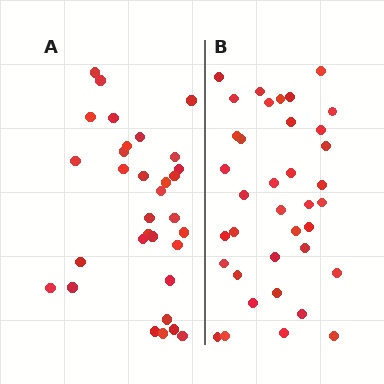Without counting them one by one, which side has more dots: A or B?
Region B (the right region) has more dots.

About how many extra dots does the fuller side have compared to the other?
Region B has about 5 more dots than region A.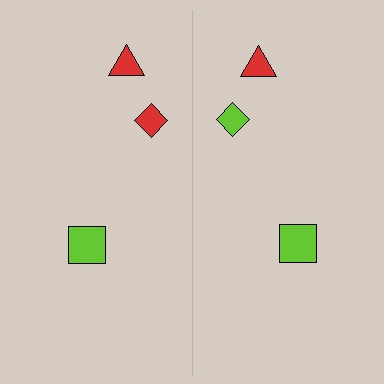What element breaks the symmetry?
The lime diamond on the right side breaks the symmetry — its mirror counterpart is red.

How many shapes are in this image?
There are 6 shapes in this image.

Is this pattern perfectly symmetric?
No, the pattern is not perfectly symmetric. The lime diamond on the right side breaks the symmetry — its mirror counterpart is red.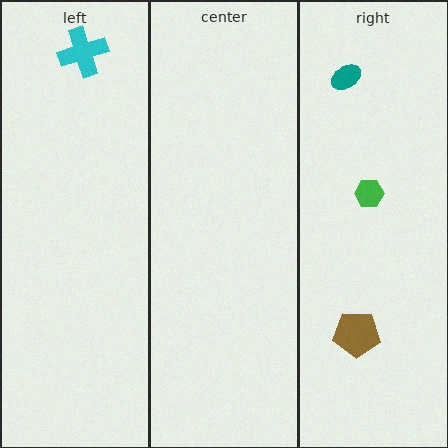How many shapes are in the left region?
1.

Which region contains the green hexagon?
The right region.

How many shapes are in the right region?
3.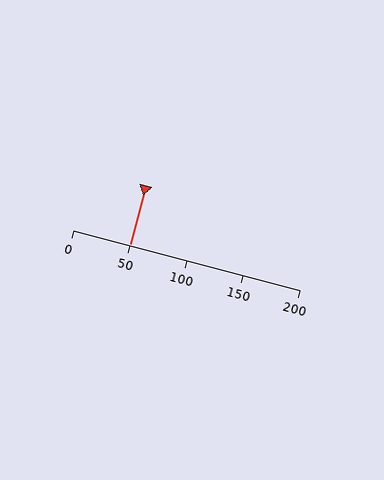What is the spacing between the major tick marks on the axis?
The major ticks are spaced 50 apart.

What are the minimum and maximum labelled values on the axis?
The axis runs from 0 to 200.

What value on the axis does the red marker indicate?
The marker indicates approximately 50.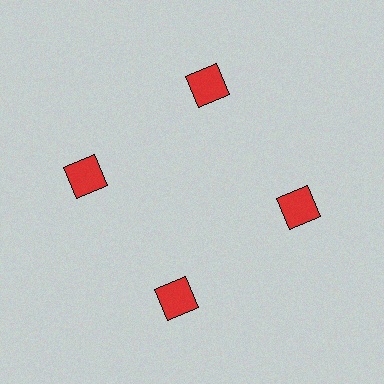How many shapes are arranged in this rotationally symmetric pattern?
There are 4 shapes, arranged in 4 groups of 1.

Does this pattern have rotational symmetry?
Yes, this pattern has 4-fold rotational symmetry. It looks the same after rotating 90 degrees around the center.